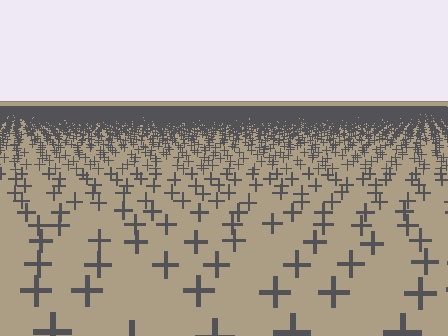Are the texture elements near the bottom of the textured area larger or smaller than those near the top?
Larger. Near the bottom, elements are closer to the viewer and appear at a bigger on-screen size.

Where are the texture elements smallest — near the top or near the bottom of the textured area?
Near the top.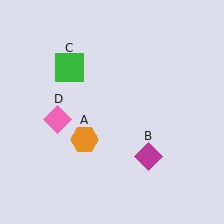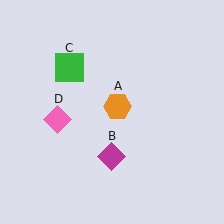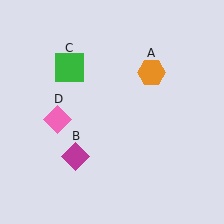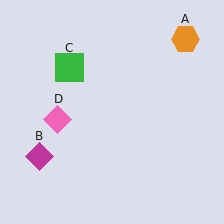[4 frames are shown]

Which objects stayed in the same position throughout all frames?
Green square (object C) and pink diamond (object D) remained stationary.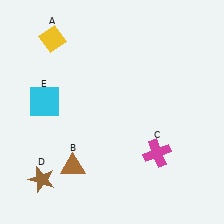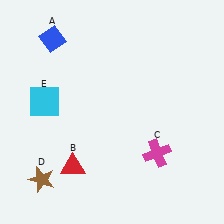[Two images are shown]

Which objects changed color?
A changed from yellow to blue. B changed from brown to red.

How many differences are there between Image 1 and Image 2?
There are 2 differences between the two images.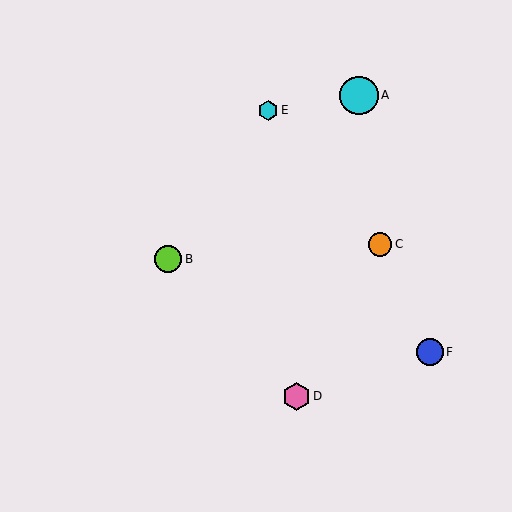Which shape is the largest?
The cyan circle (labeled A) is the largest.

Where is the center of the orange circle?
The center of the orange circle is at (380, 244).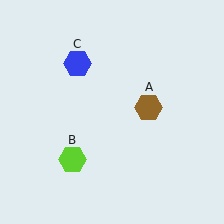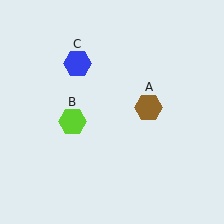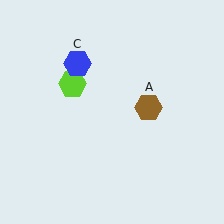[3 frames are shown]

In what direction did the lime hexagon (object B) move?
The lime hexagon (object B) moved up.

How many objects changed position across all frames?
1 object changed position: lime hexagon (object B).